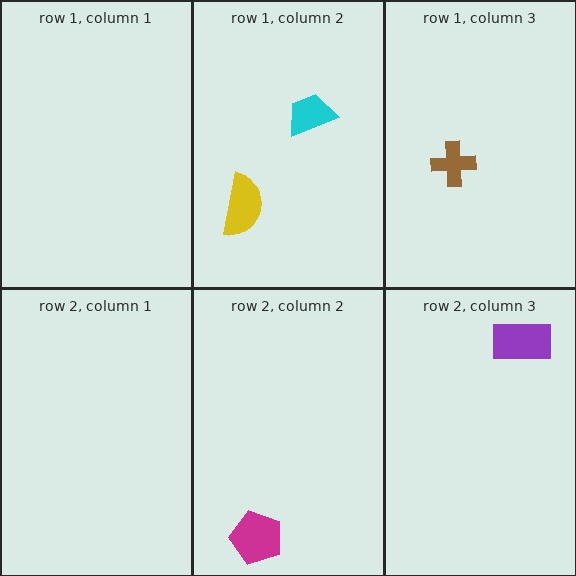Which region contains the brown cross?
The row 1, column 3 region.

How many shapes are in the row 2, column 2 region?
1.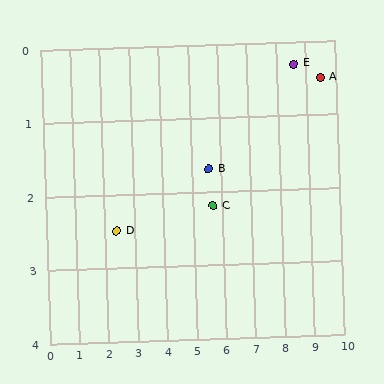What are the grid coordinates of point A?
Point A is at approximately (9.5, 0.5).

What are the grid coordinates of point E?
Point E is at approximately (8.6, 0.3).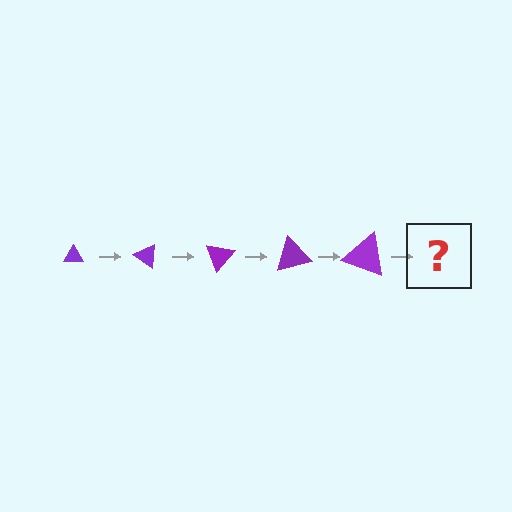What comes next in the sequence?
The next element should be a triangle, larger than the previous one and rotated 175 degrees from the start.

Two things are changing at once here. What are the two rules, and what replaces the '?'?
The two rules are that the triangle grows larger each step and it rotates 35 degrees each step. The '?' should be a triangle, larger than the previous one and rotated 175 degrees from the start.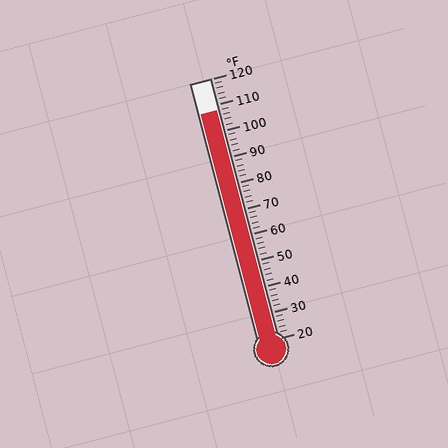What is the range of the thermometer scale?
The thermometer scale ranges from 20°F to 120°F.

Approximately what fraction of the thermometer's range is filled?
The thermometer is filled to approximately 90% of its range.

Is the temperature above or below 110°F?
The temperature is below 110°F.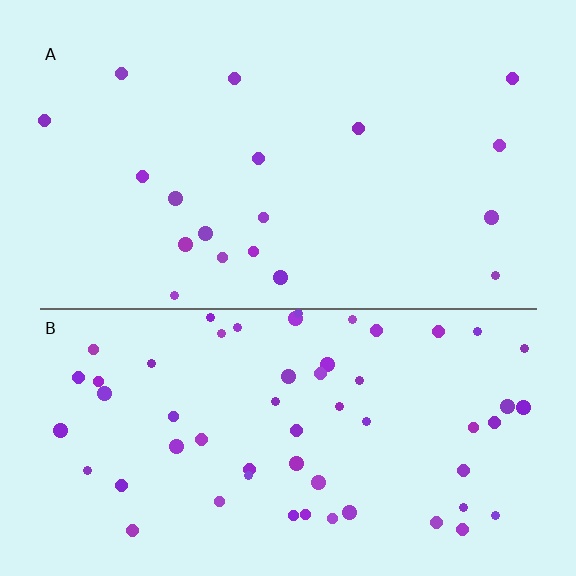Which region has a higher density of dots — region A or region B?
B (the bottom).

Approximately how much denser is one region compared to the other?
Approximately 3.2× — region B over region A.